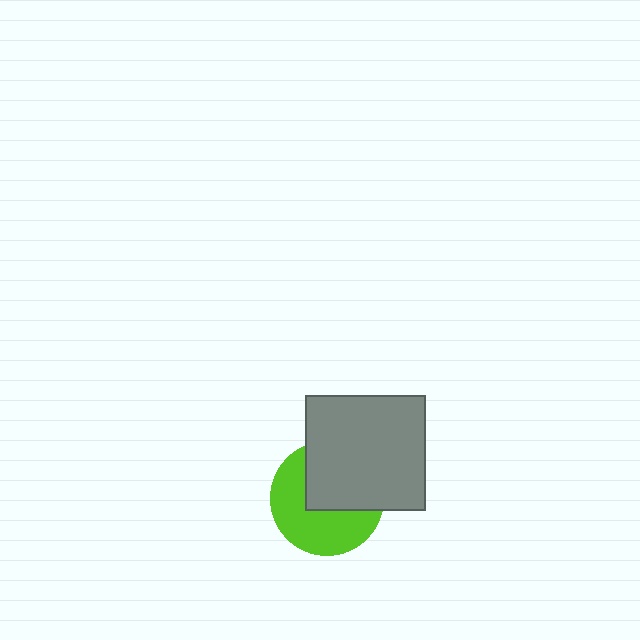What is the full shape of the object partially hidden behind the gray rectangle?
The partially hidden object is a lime circle.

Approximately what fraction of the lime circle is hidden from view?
Roughly 47% of the lime circle is hidden behind the gray rectangle.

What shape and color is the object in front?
The object in front is a gray rectangle.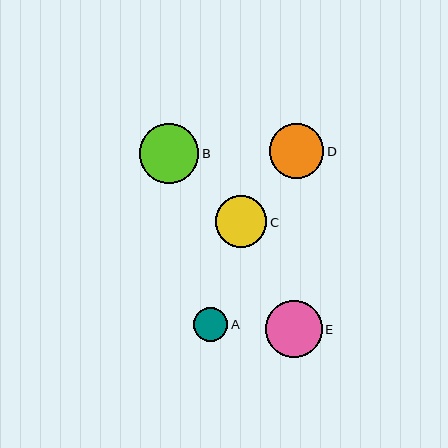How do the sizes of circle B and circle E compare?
Circle B and circle E are approximately the same size.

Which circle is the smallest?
Circle A is the smallest with a size of approximately 34 pixels.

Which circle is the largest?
Circle B is the largest with a size of approximately 59 pixels.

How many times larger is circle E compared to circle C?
Circle E is approximately 1.1 times the size of circle C.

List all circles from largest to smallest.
From largest to smallest: B, E, D, C, A.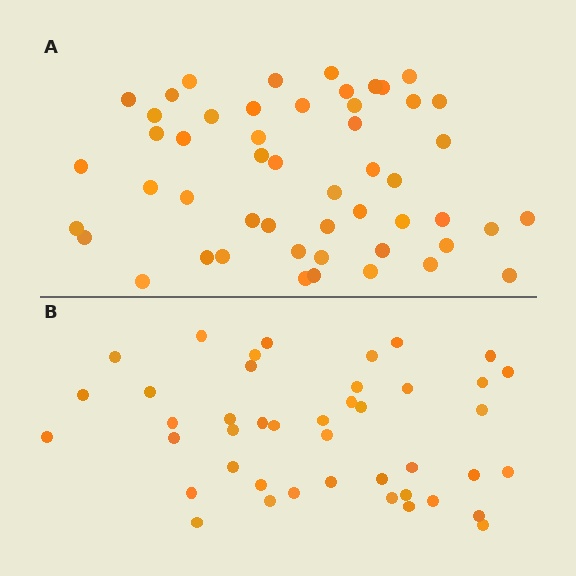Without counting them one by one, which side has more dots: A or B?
Region A (the top region) has more dots.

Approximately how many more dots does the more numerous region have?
Region A has roughly 8 or so more dots than region B.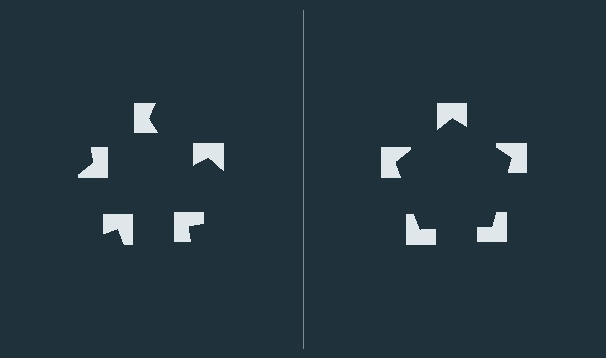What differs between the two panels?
The notched squares are positioned identically on both sides; only the wedge orientations differ. On the right they align to a pentagon; on the left they are misaligned.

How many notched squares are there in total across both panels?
10 — 5 on each side.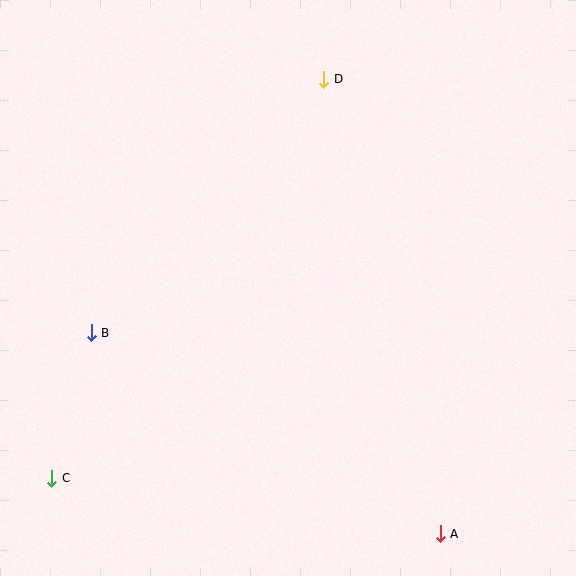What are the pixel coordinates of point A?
Point A is at (440, 534).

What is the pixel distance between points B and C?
The distance between B and C is 150 pixels.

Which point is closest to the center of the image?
Point B at (91, 333) is closest to the center.